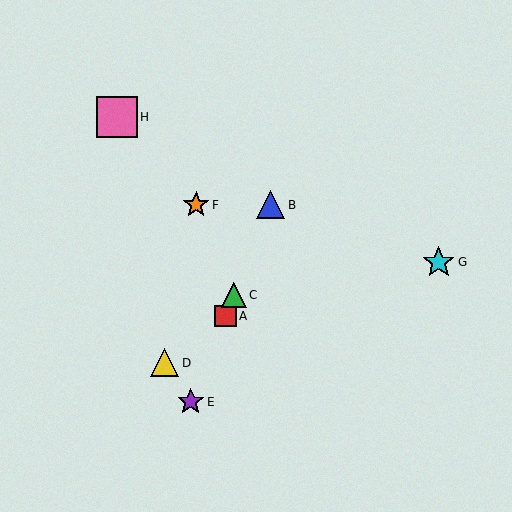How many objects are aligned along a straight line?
4 objects (A, B, C, E) are aligned along a straight line.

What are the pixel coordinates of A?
Object A is at (225, 316).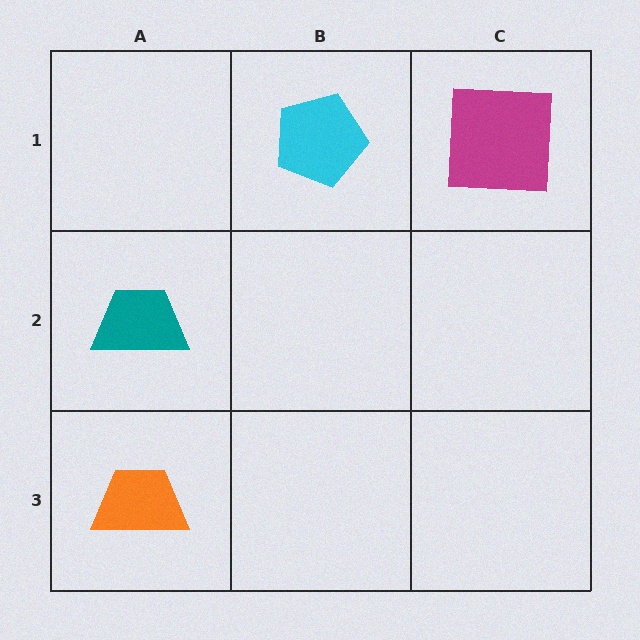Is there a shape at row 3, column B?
No, that cell is empty.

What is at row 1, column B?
A cyan pentagon.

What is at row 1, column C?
A magenta square.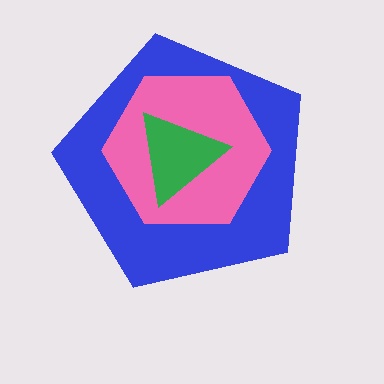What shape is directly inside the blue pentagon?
The pink hexagon.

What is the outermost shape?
The blue pentagon.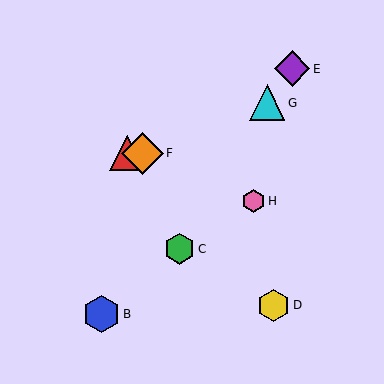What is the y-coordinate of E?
Object E is at y≈69.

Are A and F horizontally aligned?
Yes, both are at y≈153.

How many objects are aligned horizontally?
2 objects (A, F) are aligned horizontally.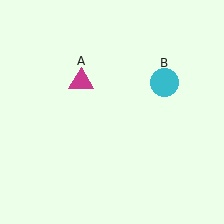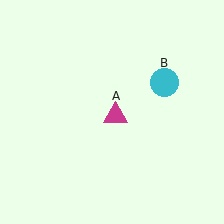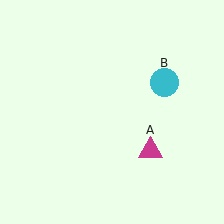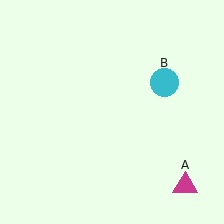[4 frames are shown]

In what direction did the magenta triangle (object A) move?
The magenta triangle (object A) moved down and to the right.